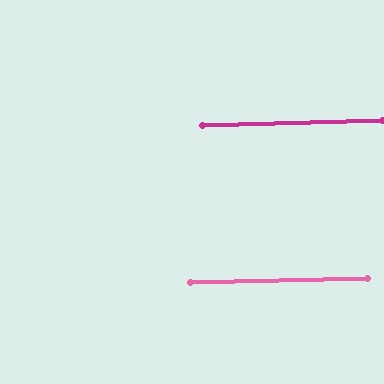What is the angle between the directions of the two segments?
Approximately 0 degrees.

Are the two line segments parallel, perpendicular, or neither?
Parallel — their directions differ by only 0.4°.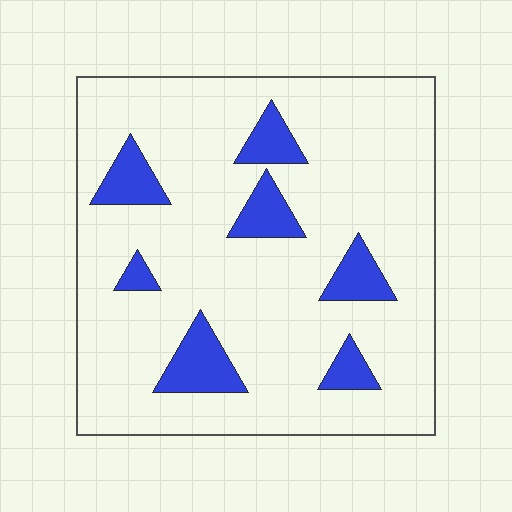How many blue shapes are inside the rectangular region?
7.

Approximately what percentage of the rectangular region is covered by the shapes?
Approximately 15%.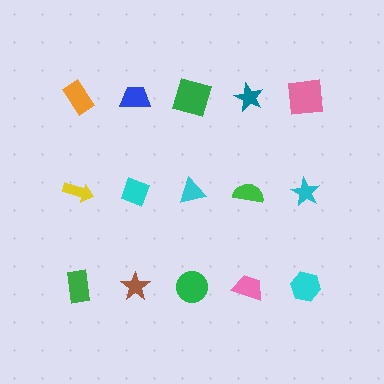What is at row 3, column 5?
A cyan hexagon.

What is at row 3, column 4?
A pink trapezoid.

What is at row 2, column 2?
A cyan diamond.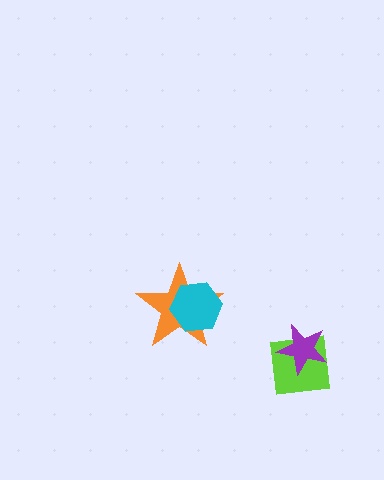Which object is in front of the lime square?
The purple star is in front of the lime square.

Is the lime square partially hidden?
Yes, it is partially covered by another shape.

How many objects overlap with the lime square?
1 object overlaps with the lime square.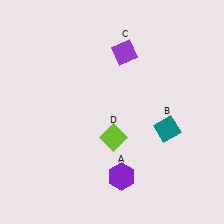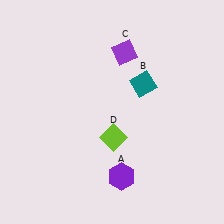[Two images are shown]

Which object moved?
The teal diamond (B) moved up.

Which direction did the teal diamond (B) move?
The teal diamond (B) moved up.